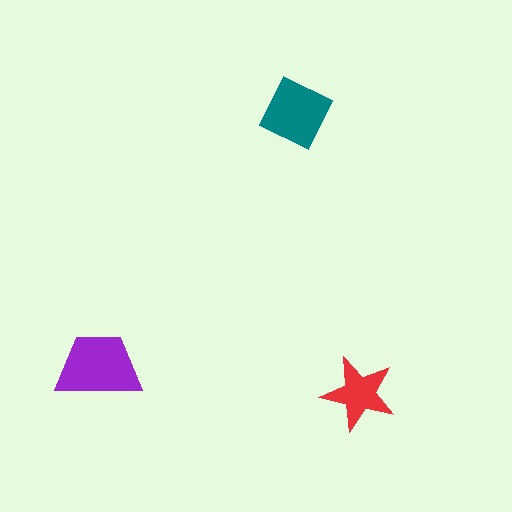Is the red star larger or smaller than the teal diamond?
Smaller.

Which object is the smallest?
The red star.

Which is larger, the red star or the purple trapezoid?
The purple trapezoid.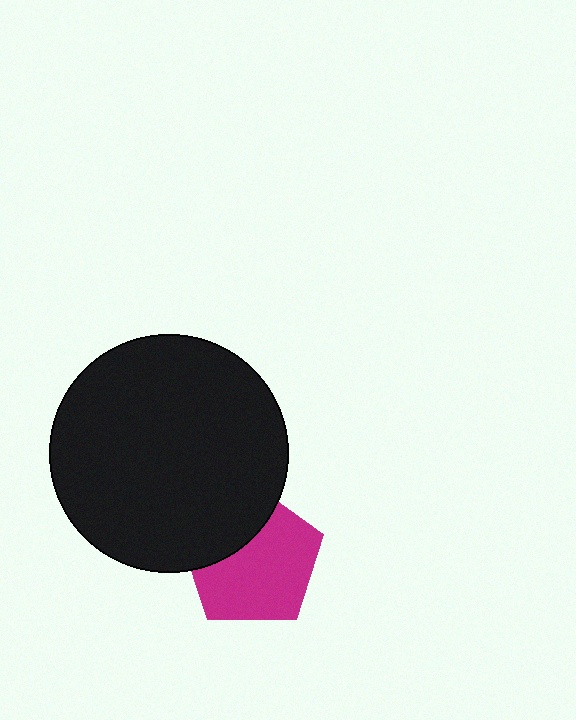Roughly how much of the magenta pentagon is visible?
Most of it is visible (roughly 68%).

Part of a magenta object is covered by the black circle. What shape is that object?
It is a pentagon.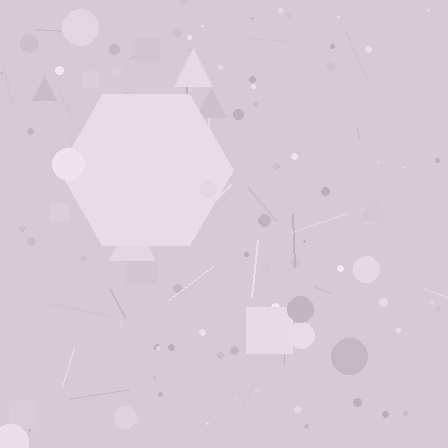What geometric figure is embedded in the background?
A hexagon is embedded in the background.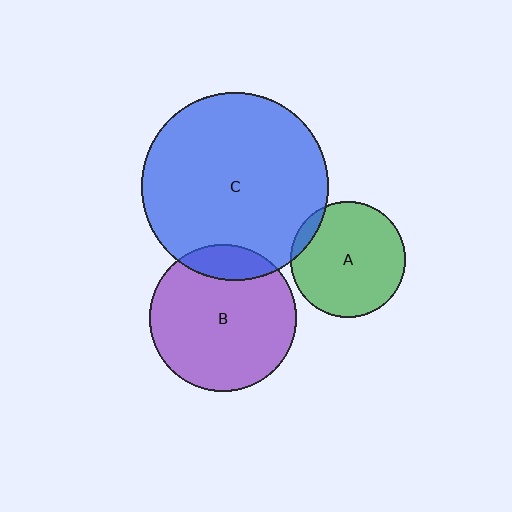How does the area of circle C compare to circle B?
Approximately 1.6 times.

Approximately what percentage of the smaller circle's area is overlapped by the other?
Approximately 5%.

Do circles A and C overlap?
Yes.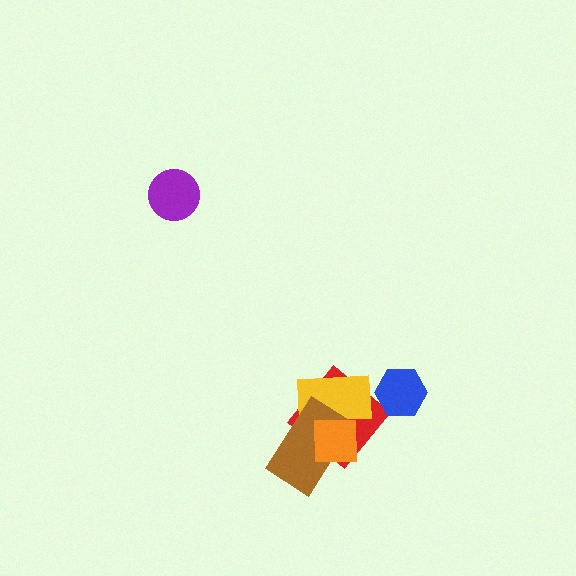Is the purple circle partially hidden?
No, no other shape covers it.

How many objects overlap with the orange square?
3 objects overlap with the orange square.